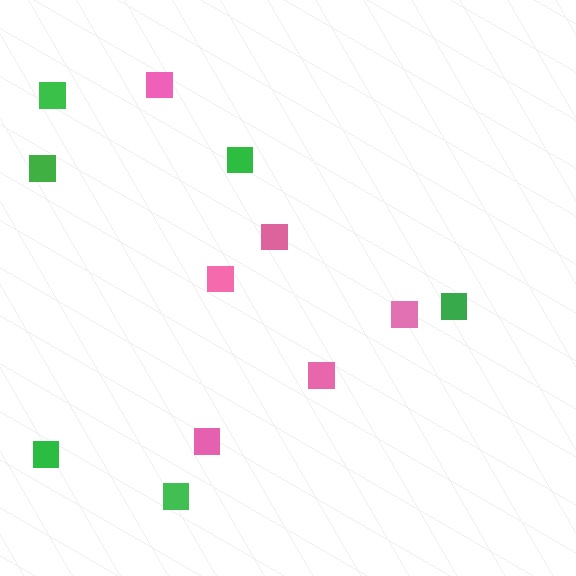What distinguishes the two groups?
There are 2 groups: one group of pink squares (6) and one group of green squares (6).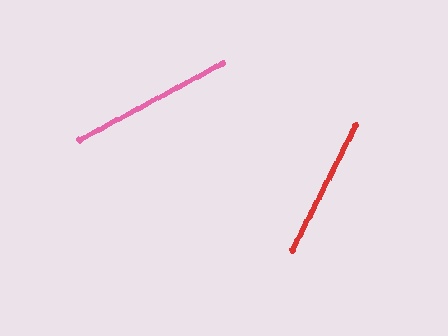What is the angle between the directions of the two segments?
Approximately 35 degrees.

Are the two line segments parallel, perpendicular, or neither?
Neither parallel nor perpendicular — they differ by about 35°.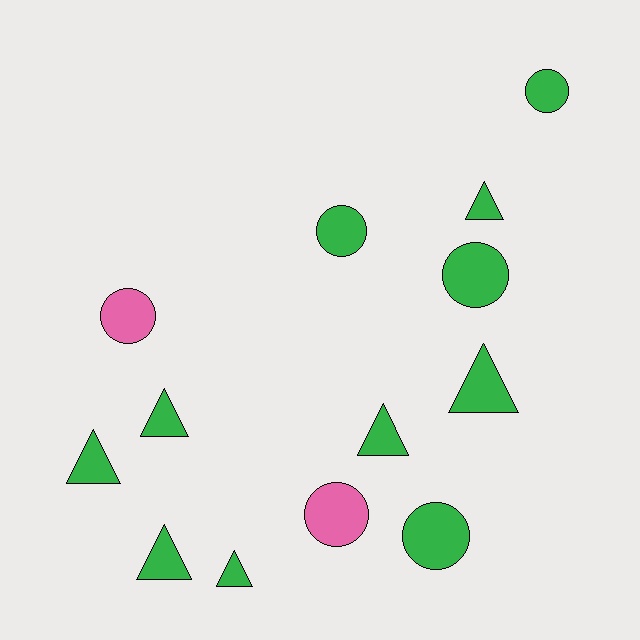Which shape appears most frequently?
Triangle, with 7 objects.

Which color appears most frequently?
Green, with 11 objects.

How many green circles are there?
There are 4 green circles.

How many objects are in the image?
There are 13 objects.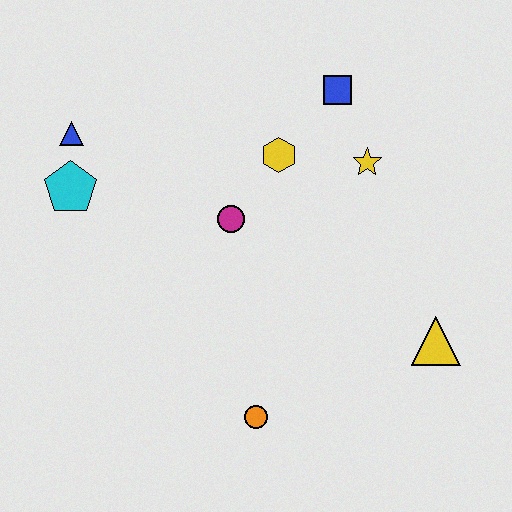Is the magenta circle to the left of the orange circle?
Yes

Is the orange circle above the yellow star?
No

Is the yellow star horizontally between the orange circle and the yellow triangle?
Yes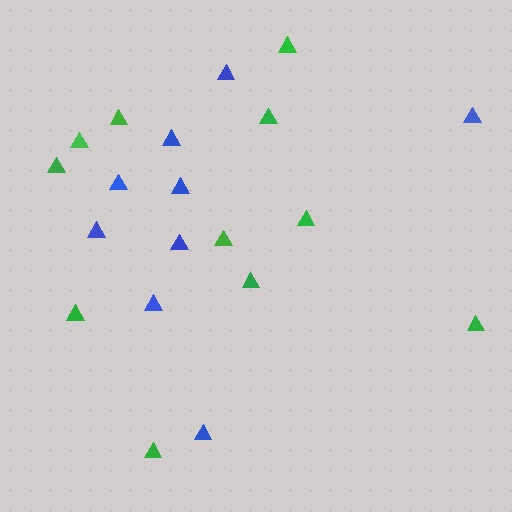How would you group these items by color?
There are 2 groups: one group of blue triangles (9) and one group of green triangles (11).